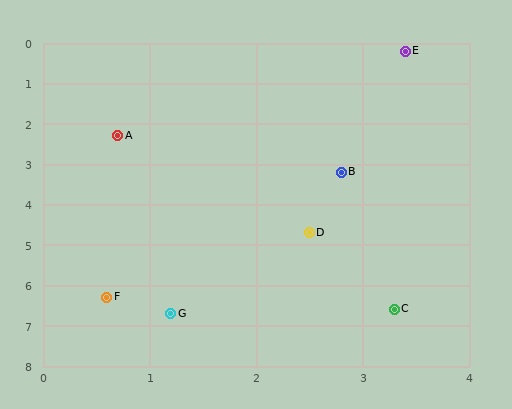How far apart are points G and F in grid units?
Points G and F are about 0.7 grid units apart.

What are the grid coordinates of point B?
Point B is at approximately (2.8, 3.2).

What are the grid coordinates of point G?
Point G is at approximately (1.2, 6.7).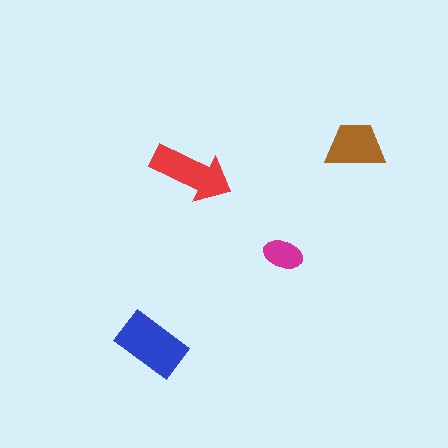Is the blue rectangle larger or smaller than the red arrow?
Larger.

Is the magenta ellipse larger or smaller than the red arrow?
Smaller.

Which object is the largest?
The blue rectangle.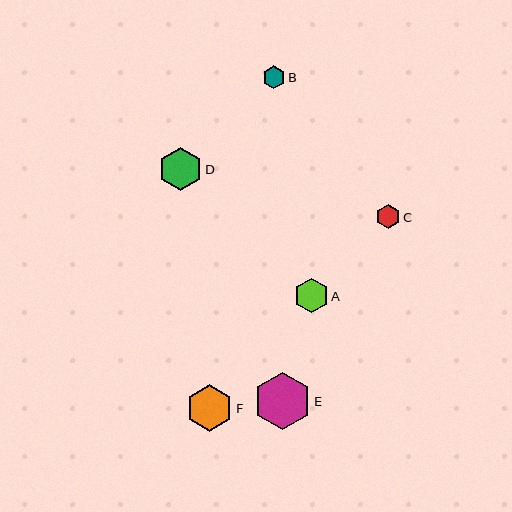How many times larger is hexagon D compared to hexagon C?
Hexagon D is approximately 1.8 times the size of hexagon C.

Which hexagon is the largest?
Hexagon E is the largest with a size of approximately 57 pixels.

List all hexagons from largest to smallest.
From largest to smallest: E, F, D, A, C, B.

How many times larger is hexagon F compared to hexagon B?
Hexagon F is approximately 2.0 times the size of hexagon B.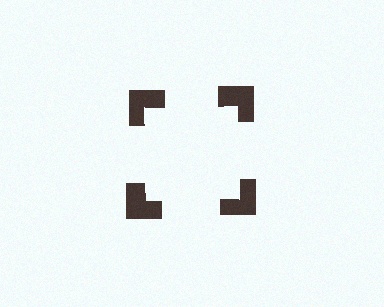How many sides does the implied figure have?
4 sides.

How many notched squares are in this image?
There are 4 — one at each vertex of the illusory square.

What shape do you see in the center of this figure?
An illusory square — its edges are inferred from the aligned wedge cuts in the notched squares, not physically drawn.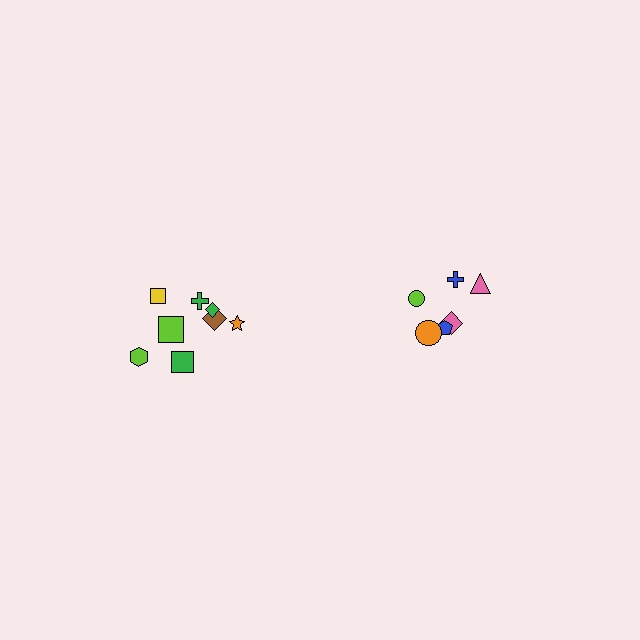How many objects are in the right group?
There are 6 objects.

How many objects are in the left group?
There are 8 objects.